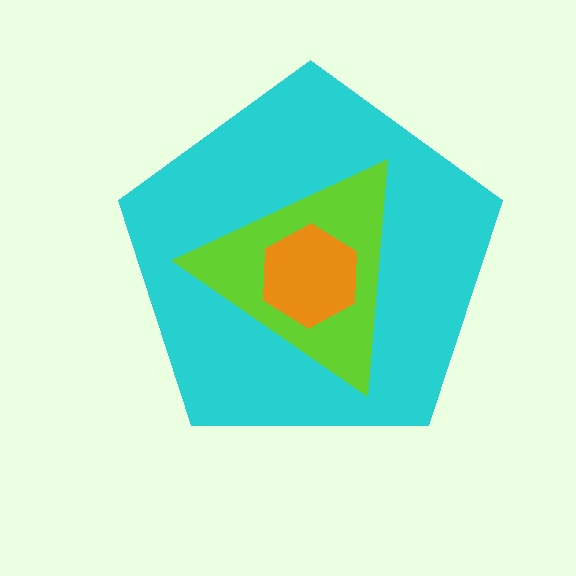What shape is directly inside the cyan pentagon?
The lime triangle.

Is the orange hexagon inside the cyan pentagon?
Yes.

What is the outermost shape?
The cyan pentagon.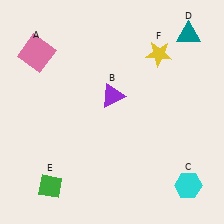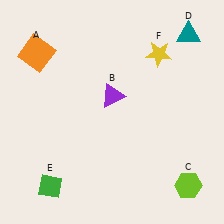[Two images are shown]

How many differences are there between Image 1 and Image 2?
There are 2 differences between the two images.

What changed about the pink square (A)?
In Image 1, A is pink. In Image 2, it changed to orange.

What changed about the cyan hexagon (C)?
In Image 1, C is cyan. In Image 2, it changed to lime.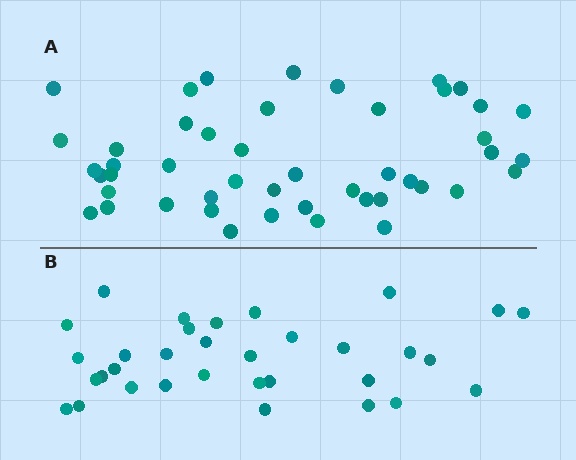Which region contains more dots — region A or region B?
Region A (the top region) has more dots.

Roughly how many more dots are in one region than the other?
Region A has approximately 15 more dots than region B.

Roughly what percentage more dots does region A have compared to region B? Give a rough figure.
About 40% more.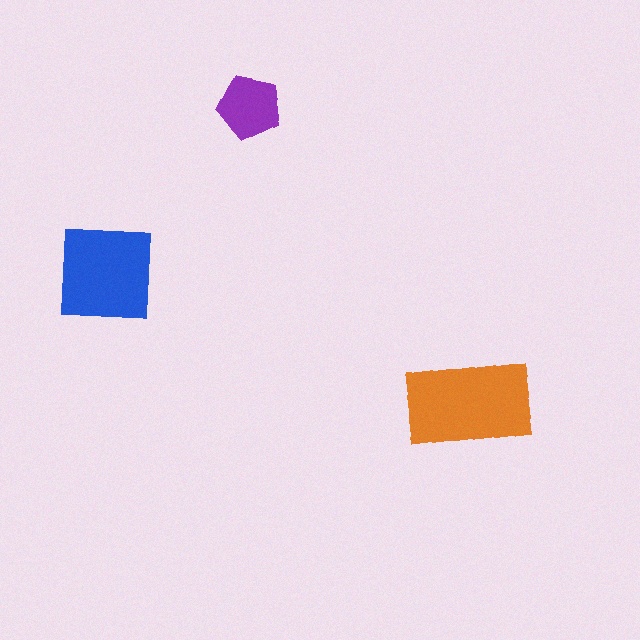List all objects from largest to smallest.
The orange rectangle, the blue square, the purple pentagon.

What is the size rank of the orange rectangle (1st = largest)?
1st.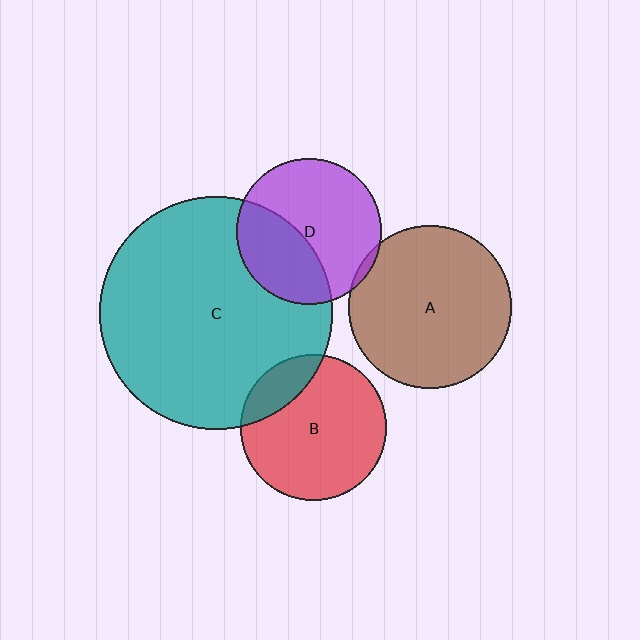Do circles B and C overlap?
Yes.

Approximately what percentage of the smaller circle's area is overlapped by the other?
Approximately 15%.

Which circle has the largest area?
Circle C (teal).